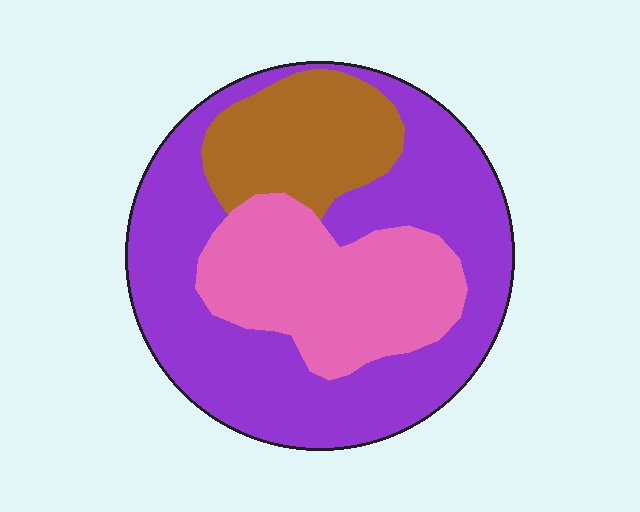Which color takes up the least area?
Brown, at roughly 20%.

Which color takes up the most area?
Purple, at roughly 55%.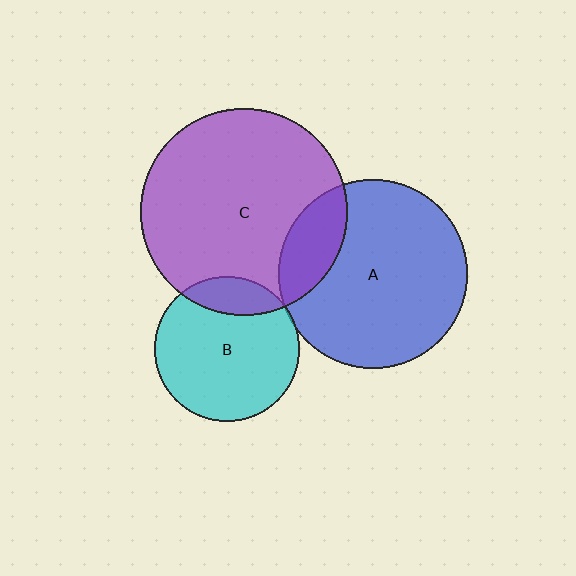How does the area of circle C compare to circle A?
Approximately 1.2 times.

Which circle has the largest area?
Circle C (purple).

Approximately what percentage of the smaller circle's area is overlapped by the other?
Approximately 15%.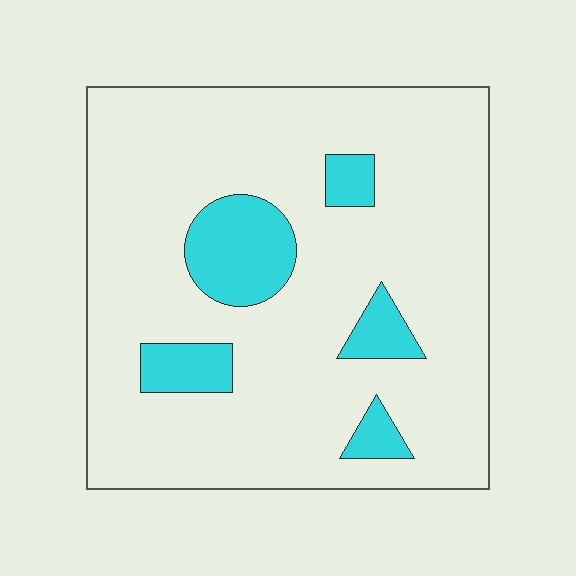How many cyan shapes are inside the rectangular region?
5.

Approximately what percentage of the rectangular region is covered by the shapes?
Approximately 15%.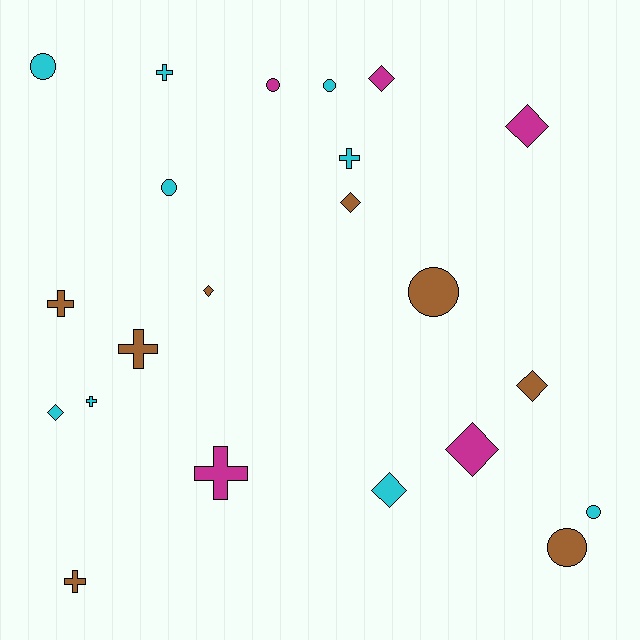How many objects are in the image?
There are 22 objects.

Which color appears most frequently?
Cyan, with 9 objects.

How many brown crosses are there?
There are 3 brown crosses.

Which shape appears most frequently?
Diamond, with 8 objects.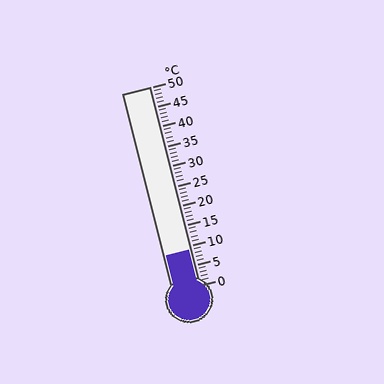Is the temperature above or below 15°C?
The temperature is below 15°C.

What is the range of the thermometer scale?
The thermometer scale ranges from 0°C to 50°C.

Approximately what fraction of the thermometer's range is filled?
The thermometer is filled to approximately 20% of its range.